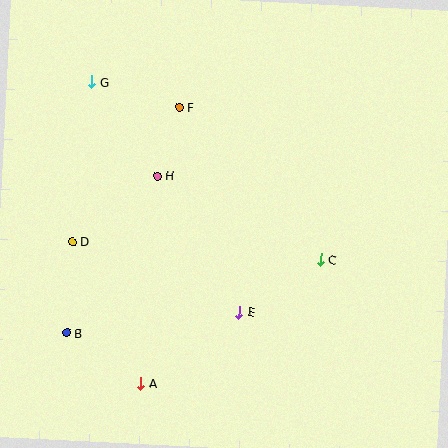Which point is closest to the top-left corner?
Point G is closest to the top-left corner.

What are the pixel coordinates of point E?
Point E is at (240, 312).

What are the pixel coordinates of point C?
Point C is at (320, 259).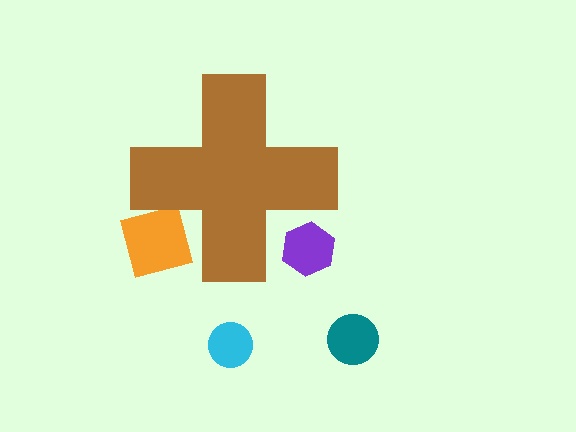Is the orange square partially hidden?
Yes, the orange square is partially hidden behind the brown cross.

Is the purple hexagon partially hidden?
Yes, the purple hexagon is partially hidden behind the brown cross.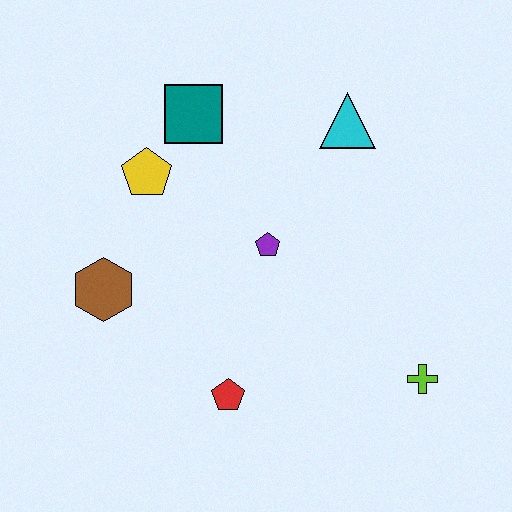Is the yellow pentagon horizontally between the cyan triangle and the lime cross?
No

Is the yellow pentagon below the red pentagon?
No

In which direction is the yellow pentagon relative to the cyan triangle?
The yellow pentagon is to the left of the cyan triangle.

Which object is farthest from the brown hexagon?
The lime cross is farthest from the brown hexagon.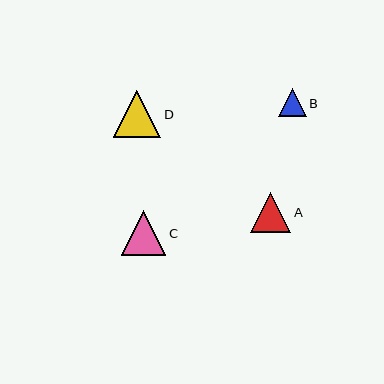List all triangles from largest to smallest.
From largest to smallest: D, C, A, B.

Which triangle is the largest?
Triangle D is the largest with a size of approximately 47 pixels.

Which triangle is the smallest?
Triangle B is the smallest with a size of approximately 28 pixels.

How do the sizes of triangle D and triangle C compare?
Triangle D and triangle C are approximately the same size.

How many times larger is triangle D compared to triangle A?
Triangle D is approximately 1.2 times the size of triangle A.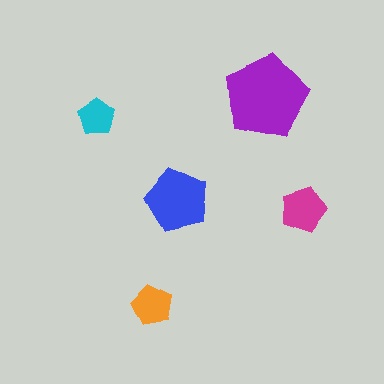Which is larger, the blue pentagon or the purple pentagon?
The purple one.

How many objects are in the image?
There are 5 objects in the image.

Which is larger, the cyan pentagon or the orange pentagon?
The orange one.